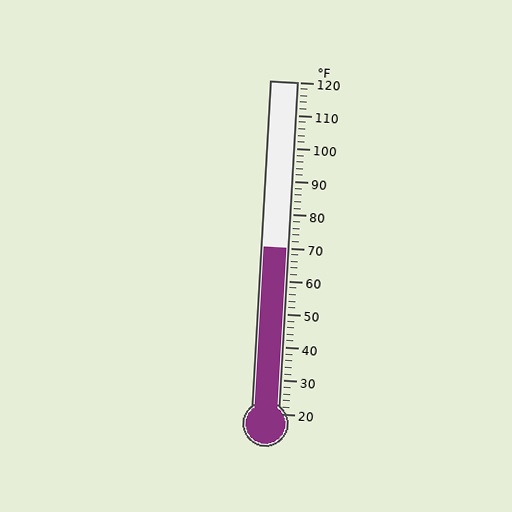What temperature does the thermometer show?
The thermometer shows approximately 70°F.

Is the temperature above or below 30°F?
The temperature is above 30°F.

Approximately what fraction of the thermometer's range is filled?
The thermometer is filled to approximately 50% of its range.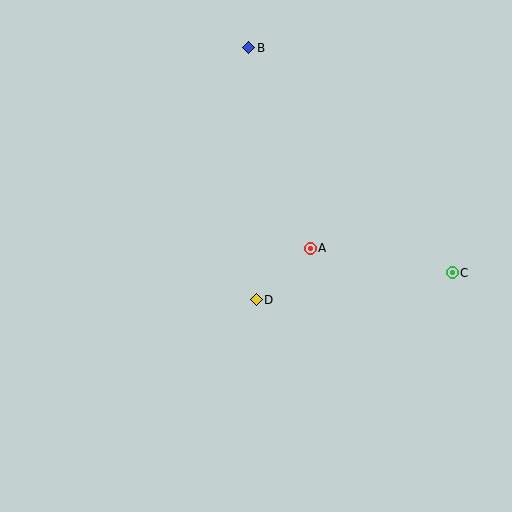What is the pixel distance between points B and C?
The distance between B and C is 304 pixels.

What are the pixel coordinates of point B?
Point B is at (249, 48).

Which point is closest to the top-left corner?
Point B is closest to the top-left corner.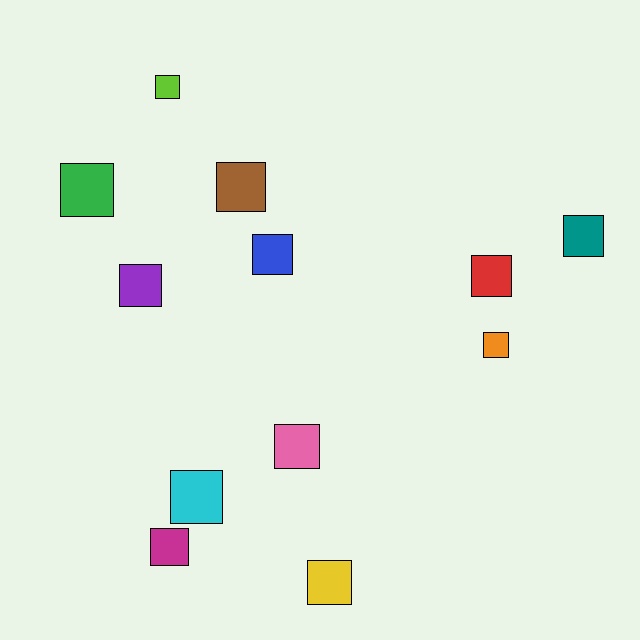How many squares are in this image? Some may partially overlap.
There are 12 squares.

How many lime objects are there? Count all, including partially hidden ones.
There is 1 lime object.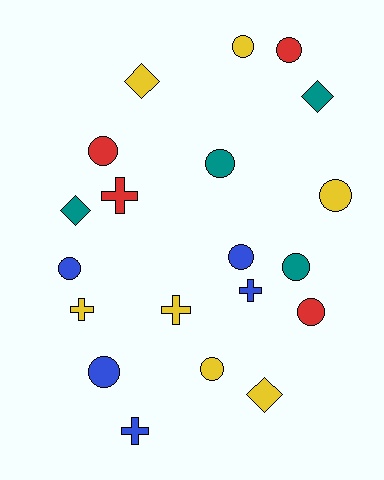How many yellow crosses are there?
There are 2 yellow crosses.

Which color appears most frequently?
Yellow, with 7 objects.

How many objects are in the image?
There are 20 objects.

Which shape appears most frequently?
Circle, with 11 objects.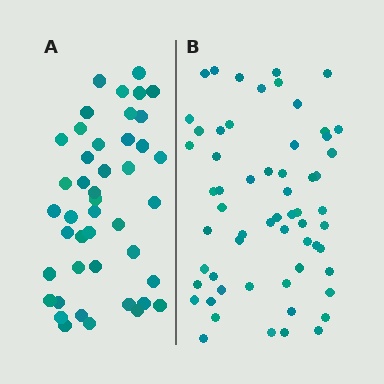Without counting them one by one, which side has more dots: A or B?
Region B (the right region) has more dots.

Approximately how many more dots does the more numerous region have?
Region B has approximately 15 more dots than region A.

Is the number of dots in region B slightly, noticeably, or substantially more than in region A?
Region B has noticeably more, but not dramatically so. The ratio is roughly 1.4 to 1.